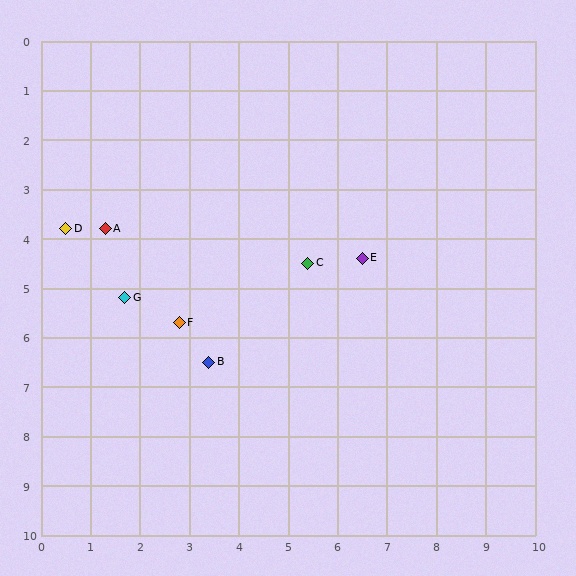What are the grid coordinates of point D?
Point D is at approximately (0.5, 3.8).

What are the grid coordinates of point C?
Point C is at approximately (5.4, 4.5).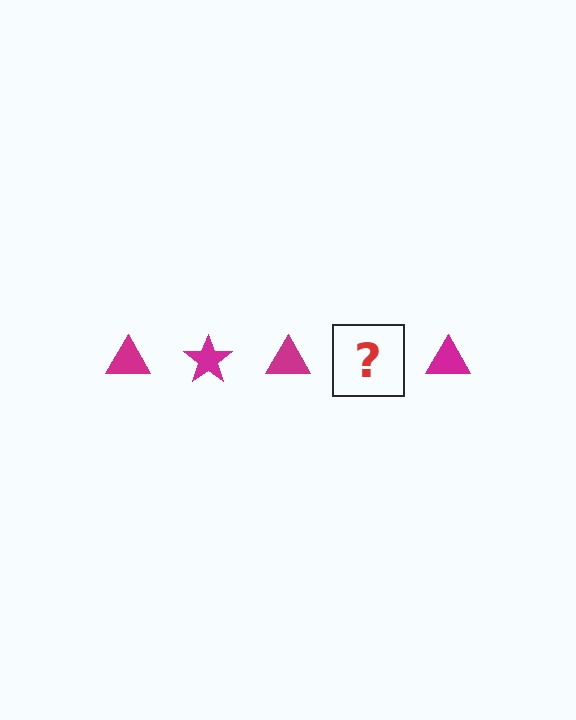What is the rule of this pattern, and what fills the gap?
The rule is that the pattern cycles through triangle, star shapes in magenta. The gap should be filled with a magenta star.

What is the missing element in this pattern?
The missing element is a magenta star.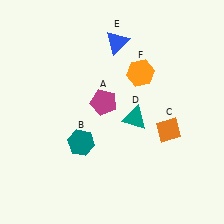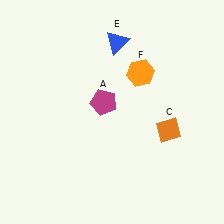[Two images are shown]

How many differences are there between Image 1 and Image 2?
There are 2 differences between the two images.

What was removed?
The teal triangle (D), the teal hexagon (B) were removed in Image 2.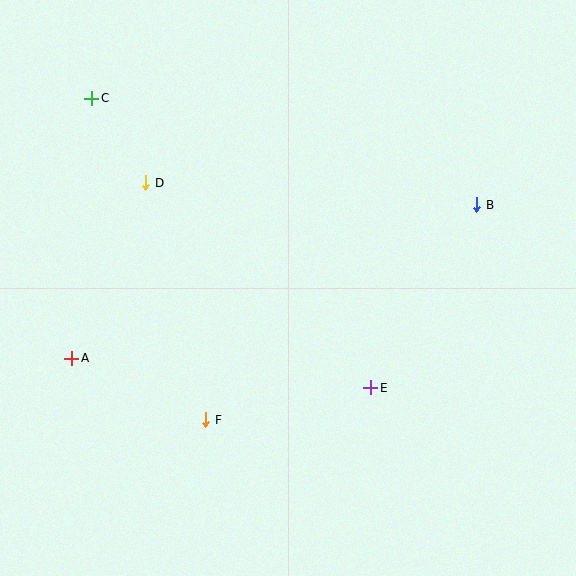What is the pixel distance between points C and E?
The distance between C and E is 402 pixels.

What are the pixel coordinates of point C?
Point C is at (92, 99).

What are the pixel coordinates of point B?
Point B is at (477, 204).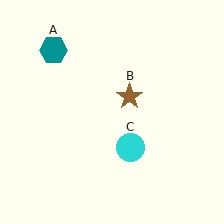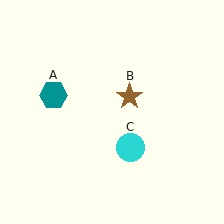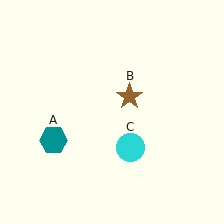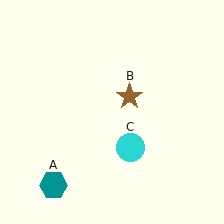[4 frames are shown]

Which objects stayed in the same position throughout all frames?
Brown star (object B) and cyan circle (object C) remained stationary.